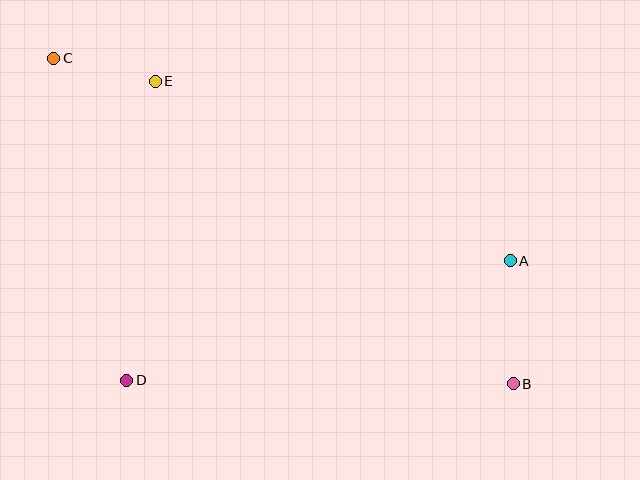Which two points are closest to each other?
Points C and E are closest to each other.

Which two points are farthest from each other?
Points B and C are farthest from each other.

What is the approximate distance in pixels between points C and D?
The distance between C and D is approximately 330 pixels.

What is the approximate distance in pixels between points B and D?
The distance between B and D is approximately 386 pixels.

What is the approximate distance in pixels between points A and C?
The distance between A and C is approximately 500 pixels.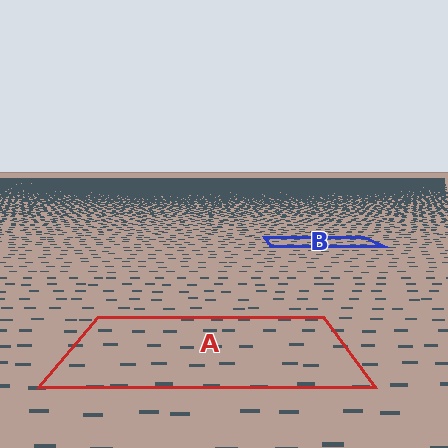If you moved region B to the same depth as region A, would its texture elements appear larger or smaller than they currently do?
They would appear larger. At a closer depth, the same texture elements are projected at a bigger on-screen size.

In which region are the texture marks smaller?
The texture marks are smaller in region B, because it is farther away.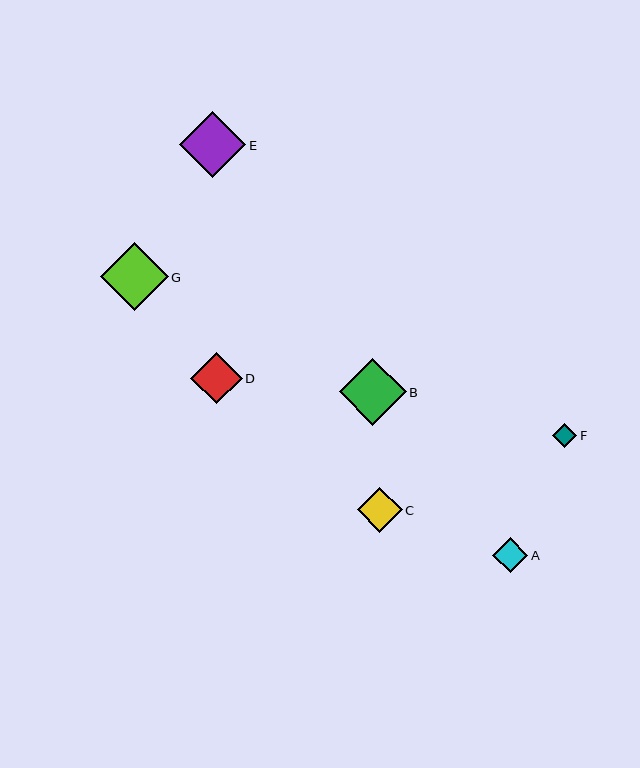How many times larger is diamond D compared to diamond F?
Diamond D is approximately 2.1 times the size of diamond F.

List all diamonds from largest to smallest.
From largest to smallest: G, B, E, D, C, A, F.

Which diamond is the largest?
Diamond G is the largest with a size of approximately 68 pixels.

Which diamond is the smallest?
Diamond F is the smallest with a size of approximately 24 pixels.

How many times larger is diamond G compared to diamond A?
Diamond G is approximately 1.9 times the size of diamond A.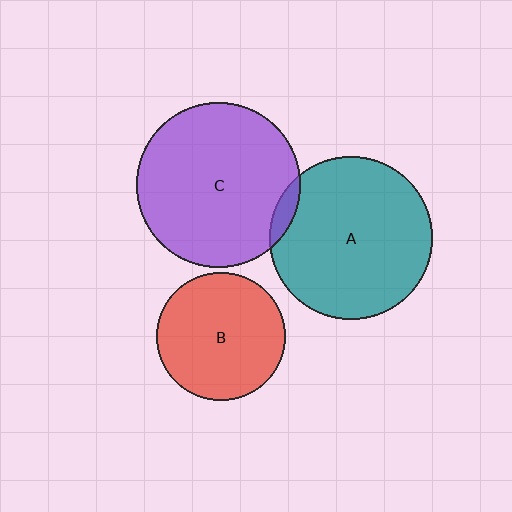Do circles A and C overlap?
Yes.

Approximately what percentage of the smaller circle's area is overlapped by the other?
Approximately 5%.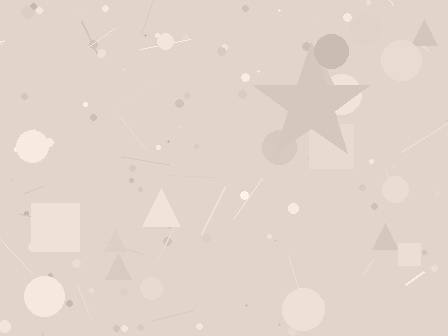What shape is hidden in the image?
A star is hidden in the image.